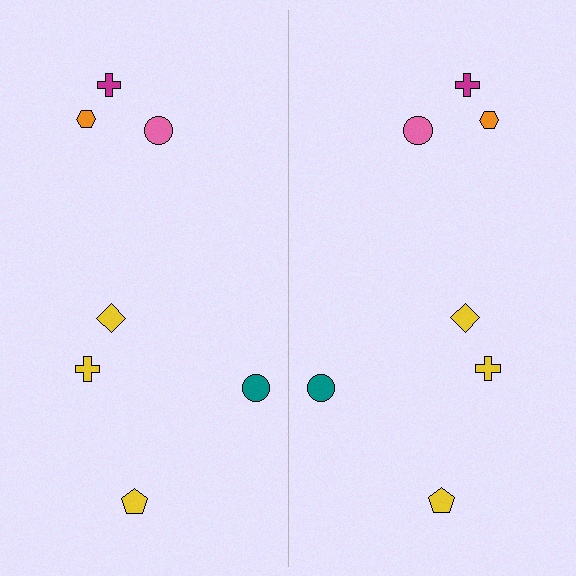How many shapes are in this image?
There are 14 shapes in this image.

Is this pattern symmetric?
Yes, this pattern has bilateral (reflection) symmetry.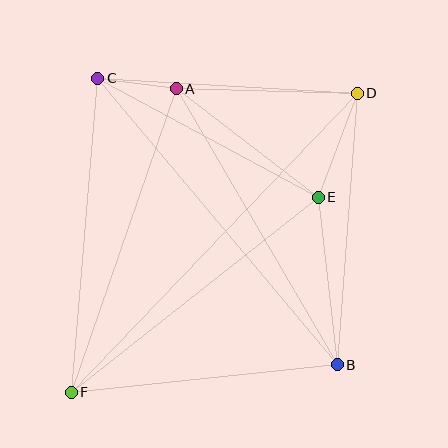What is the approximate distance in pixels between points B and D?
The distance between B and D is approximately 272 pixels.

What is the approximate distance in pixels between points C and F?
The distance between C and F is approximately 315 pixels.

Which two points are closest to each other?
Points A and C are closest to each other.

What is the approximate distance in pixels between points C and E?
The distance between C and E is approximately 251 pixels.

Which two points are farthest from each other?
Points D and F are farthest from each other.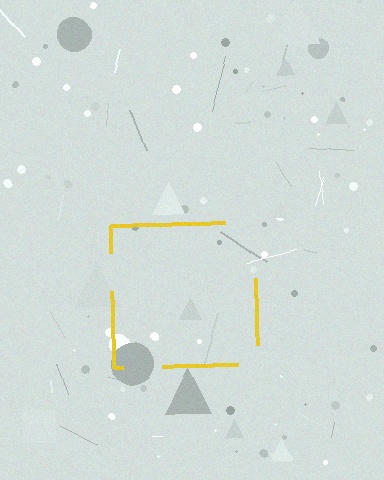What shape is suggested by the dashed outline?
The dashed outline suggests a square.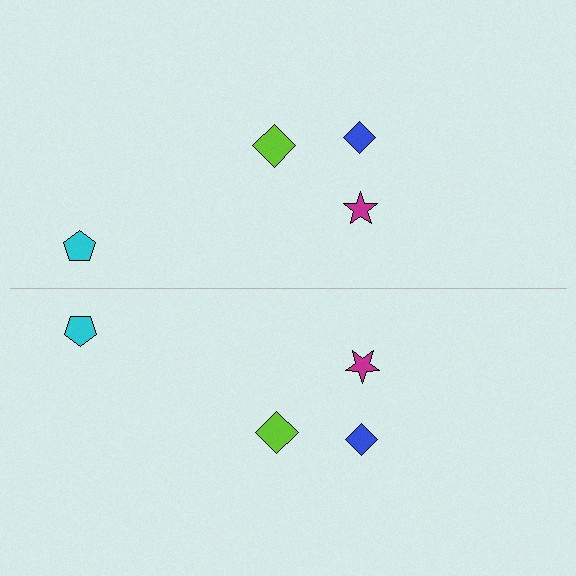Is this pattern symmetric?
Yes, this pattern has bilateral (reflection) symmetry.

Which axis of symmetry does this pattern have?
The pattern has a horizontal axis of symmetry running through the center of the image.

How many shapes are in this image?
There are 8 shapes in this image.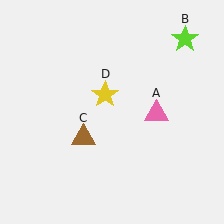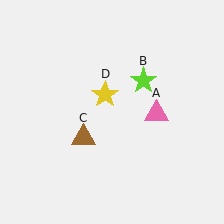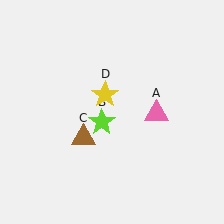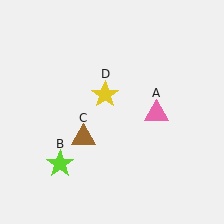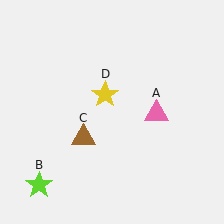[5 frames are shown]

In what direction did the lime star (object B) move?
The lime star (object B) moved down and to the left.